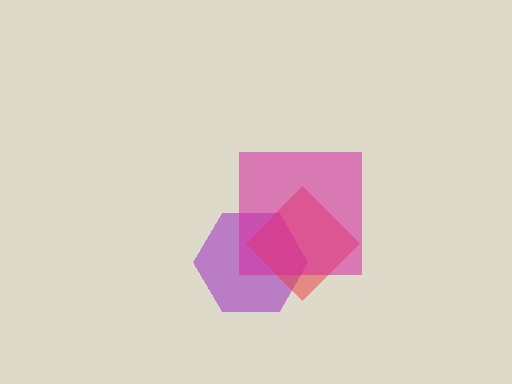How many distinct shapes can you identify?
There are 3 distinct shapes: a purple hexagon, a red diamond, a magenta square.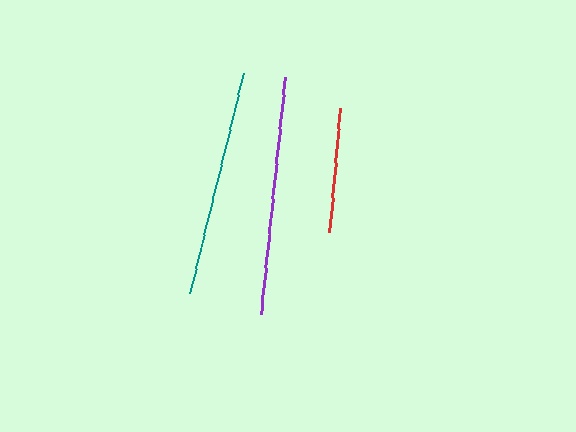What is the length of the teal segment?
The teal segment is approximately 227 pixels long.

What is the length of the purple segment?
The purple segment is approximately 238 pixels long.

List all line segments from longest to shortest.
From longest to shortest: purple, teal, red.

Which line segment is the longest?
The purple line is the longest at approximately 238 pixels.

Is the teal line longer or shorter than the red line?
The teal line is longer than the red line.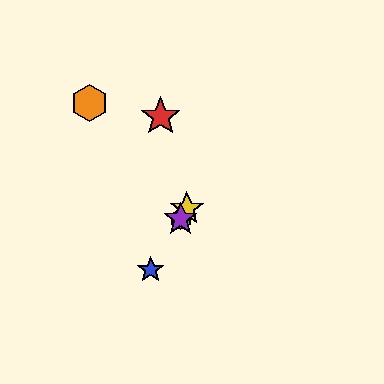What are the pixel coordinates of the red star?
The red star is at (161, 117).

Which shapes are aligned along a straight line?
The blue star, the green hexagon, the yellow star, the purple star are aligned along a straight line.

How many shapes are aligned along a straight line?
4 shapes (the blue star, the green hexagon, the yellow star, the purple star) are aligned along a straight line.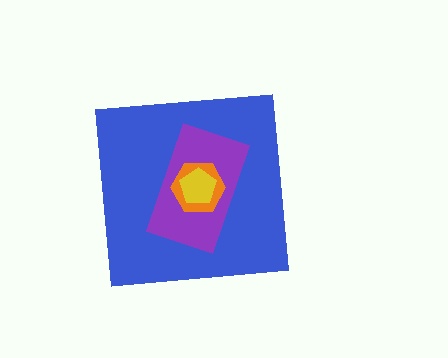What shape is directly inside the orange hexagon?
The yellow pentagon.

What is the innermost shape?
The yellow pentagon.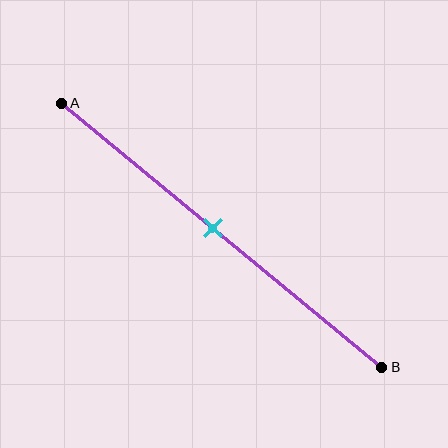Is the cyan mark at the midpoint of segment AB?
Yes, the mark is approximately at the midpoint.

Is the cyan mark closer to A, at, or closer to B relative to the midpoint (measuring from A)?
The cyan mark is approximately at the midpoint of segment AB.